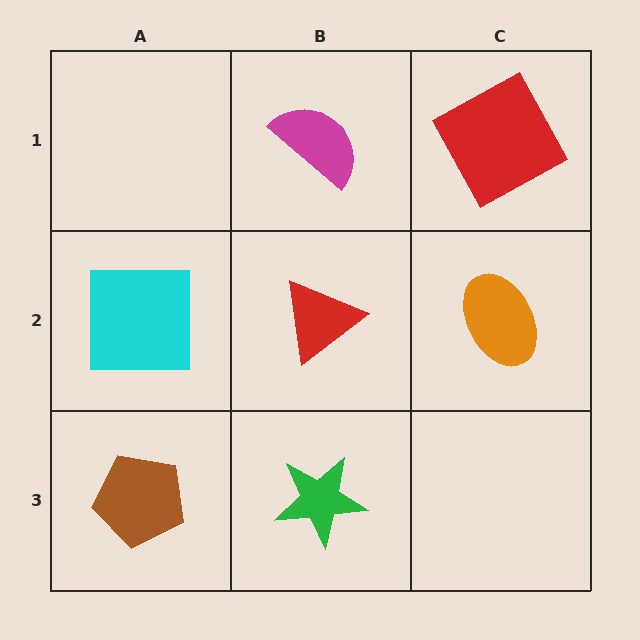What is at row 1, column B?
A magenta semicircle.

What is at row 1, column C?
A red square.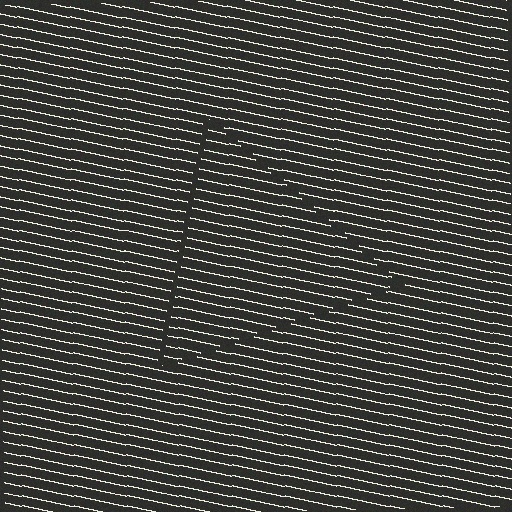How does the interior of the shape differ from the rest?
The interior of the shape contains the same grating, shifted by half a period — the contour is defined by the phase discontinuity where line-ends from the inner and outer gratings abut.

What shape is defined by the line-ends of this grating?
An illusory triangle. The interior of the shape contains the same grating, shifted by half a period — the contour is defined by the phase discontinuity where line-ends from the inner and outer gratings abut.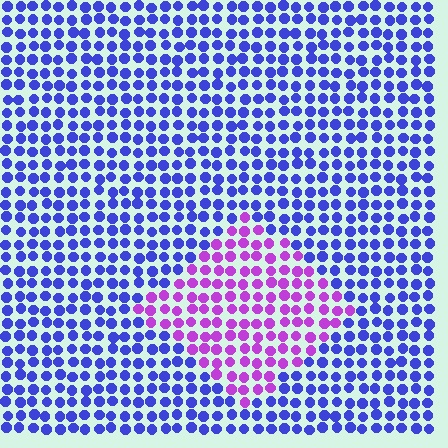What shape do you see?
I see a diamond.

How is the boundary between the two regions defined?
The boundary is defined purely by a slight shift in hue (about 53 degrees). Spacing, size, and orientation are identical on both sides.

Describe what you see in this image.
The image is filled with small blue elements in a uniform arrangement. A diamond-shaped region is visible where the elements are tinted to a slightly different hue, forming a subtle color boundary.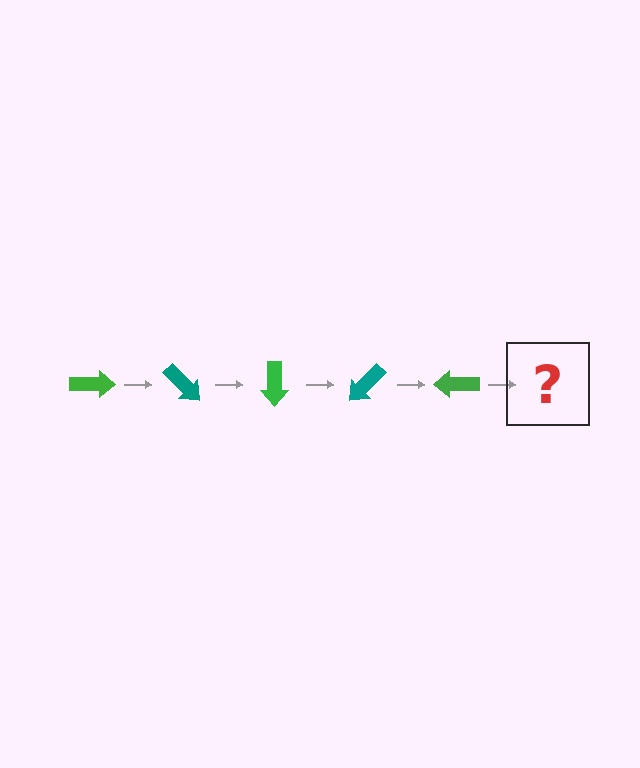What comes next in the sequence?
The next element should be a teal arrow, rotated 225 degrees from the start.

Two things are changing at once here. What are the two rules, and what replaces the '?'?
The two rules are that it rotates 45 degrees each step and the color cycles through green and teal. The '?' should be a teal arrow, rotated 225 degrees from the start.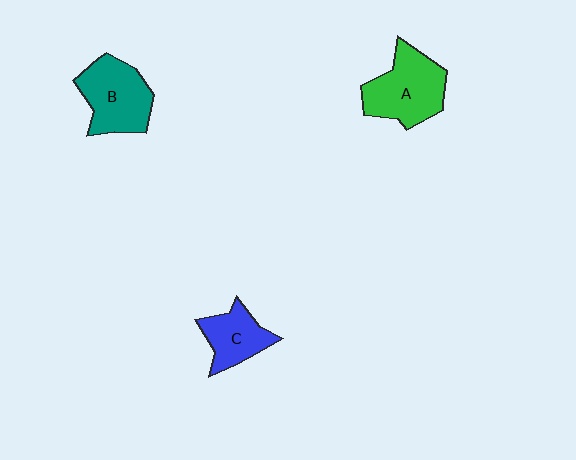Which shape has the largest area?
Shape A (green).